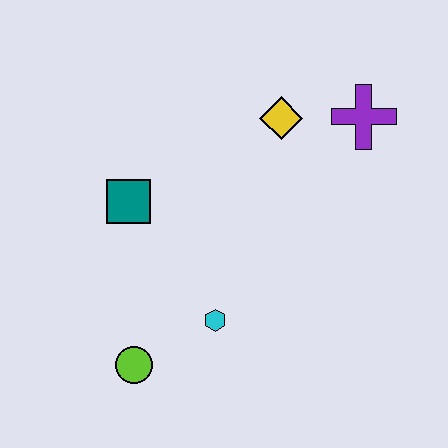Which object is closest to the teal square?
The cyan hexagon is closest to the teal square.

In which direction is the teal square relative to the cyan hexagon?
The teal square is above the cyan hexagon.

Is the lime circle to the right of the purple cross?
No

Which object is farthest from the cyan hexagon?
The purple cross is farthest from the cyan hexagon.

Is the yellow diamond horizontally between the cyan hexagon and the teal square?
No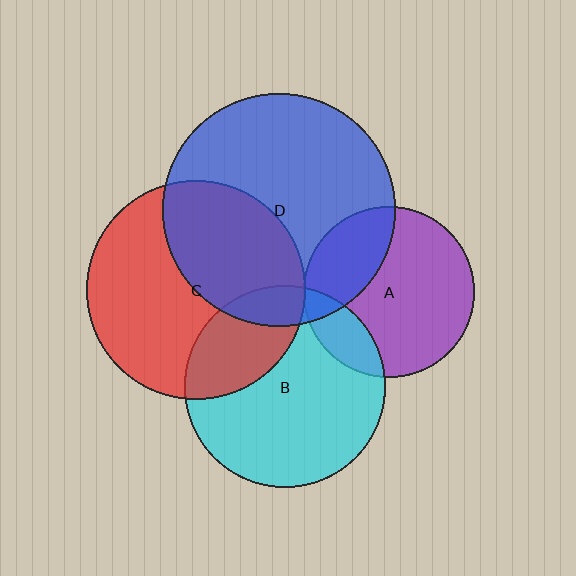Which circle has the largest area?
Circle D (blue).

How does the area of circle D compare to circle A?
Approximately 1.8 times.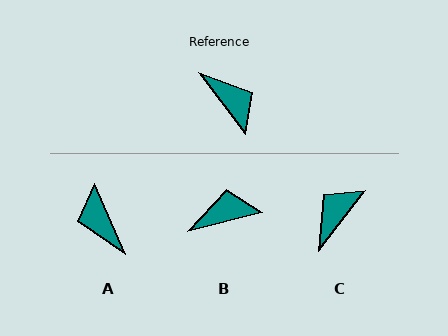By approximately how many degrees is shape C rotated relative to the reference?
Approximately 105 degrees counter-clockwise.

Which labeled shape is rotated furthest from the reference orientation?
A, about 166 degrees away.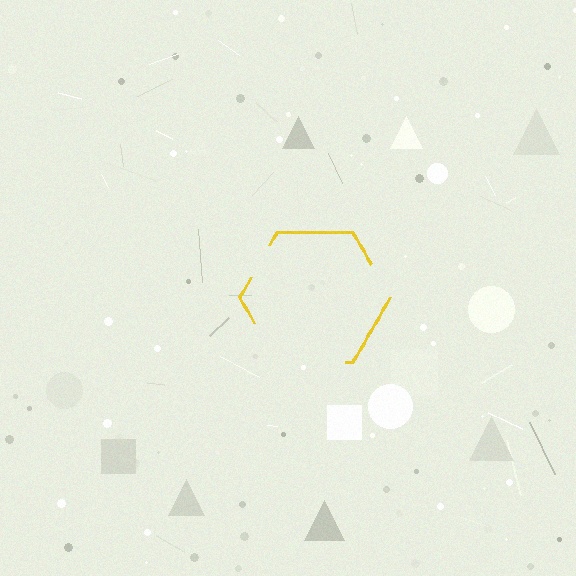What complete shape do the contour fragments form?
The contour fragments form a hexagon.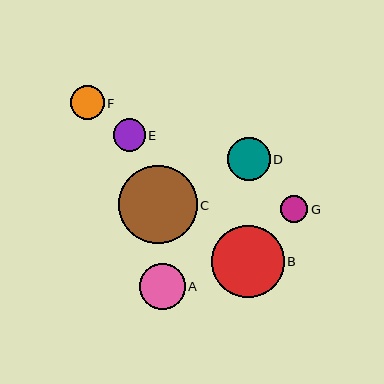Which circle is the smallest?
Circle G is the smallest with a size of approximately 27 pixels.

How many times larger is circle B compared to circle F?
Circle B is approximately 2.1 times the size of circle F.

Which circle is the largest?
Circle C is the largest with a size of approximately 79 pixels.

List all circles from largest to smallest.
From largest to smallest: C, B, A, D, F, E, G.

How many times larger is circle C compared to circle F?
Circle C is approximately 2.3 times the size of circle F.